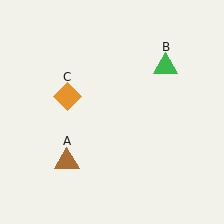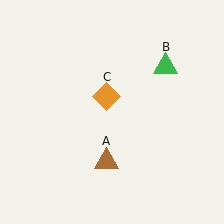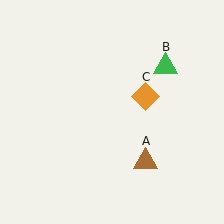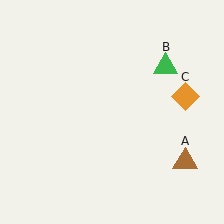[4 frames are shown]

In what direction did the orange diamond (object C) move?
The orange diamond (object C) moved right.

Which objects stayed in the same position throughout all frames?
Green triangle (object B) remained stationary.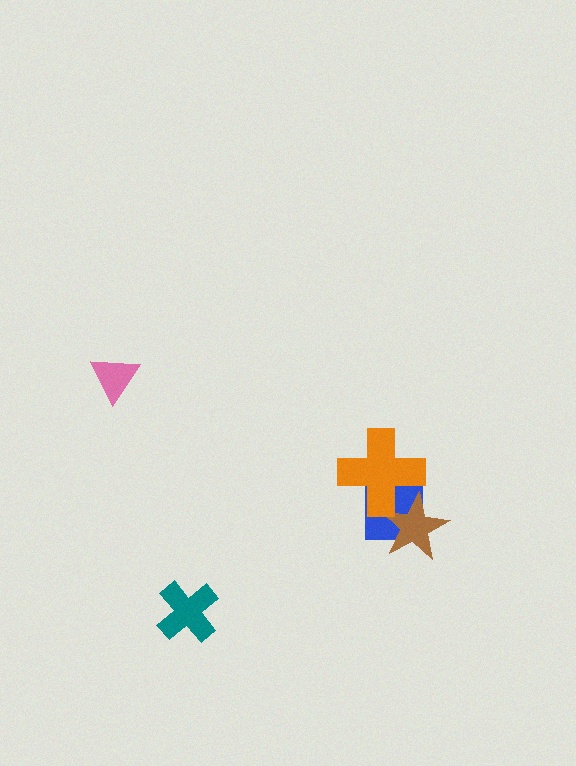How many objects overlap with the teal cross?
0 objects overlap with the teal cross.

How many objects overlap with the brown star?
2 objects overlap with the brown star.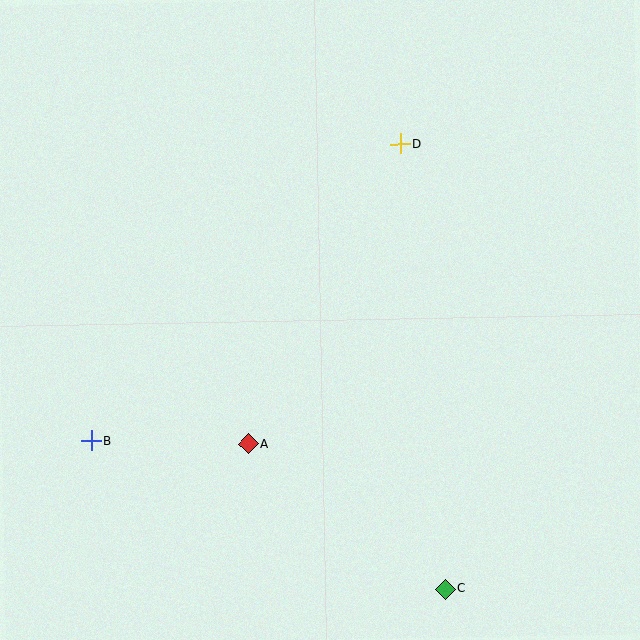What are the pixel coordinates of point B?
Point B is at (92, 441).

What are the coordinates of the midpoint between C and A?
The midpoint between C and A is at (347, 516).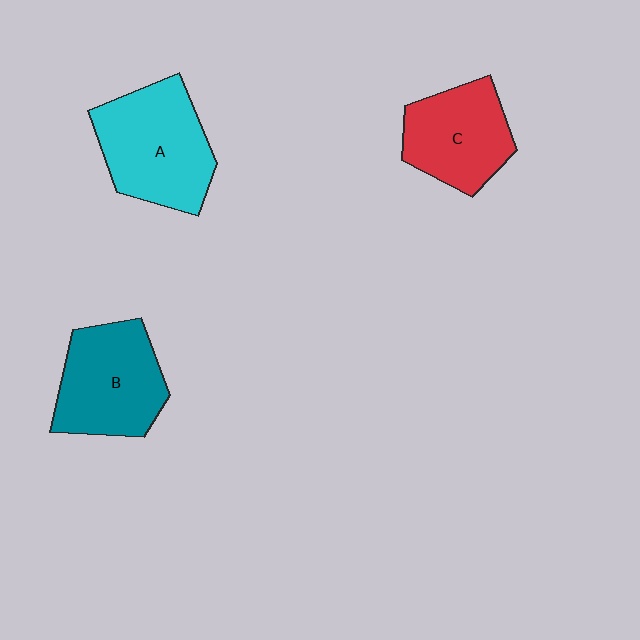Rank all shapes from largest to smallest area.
From largest to smallest: A (cyan), B (teal), C (red).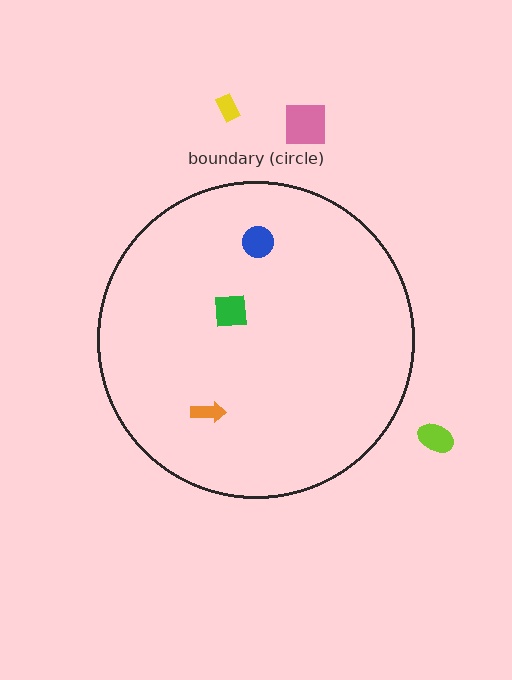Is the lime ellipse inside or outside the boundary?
Outside.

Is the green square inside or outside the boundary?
Inside.